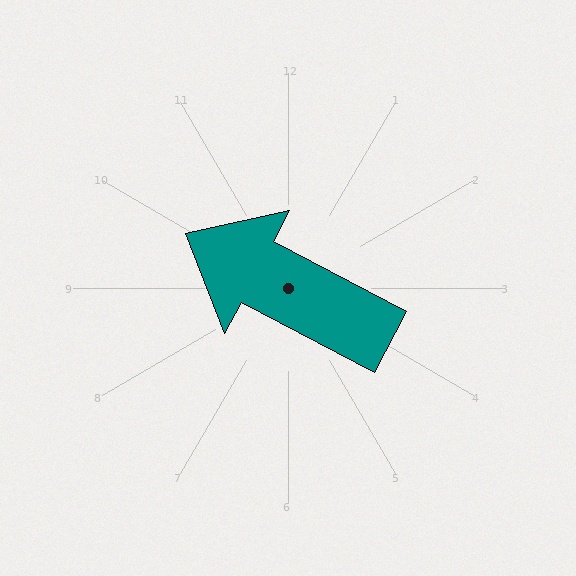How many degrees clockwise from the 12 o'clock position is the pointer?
Approximately 298 degrees.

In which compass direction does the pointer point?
Northwest.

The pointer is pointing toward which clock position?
Roughly 10 o'clock.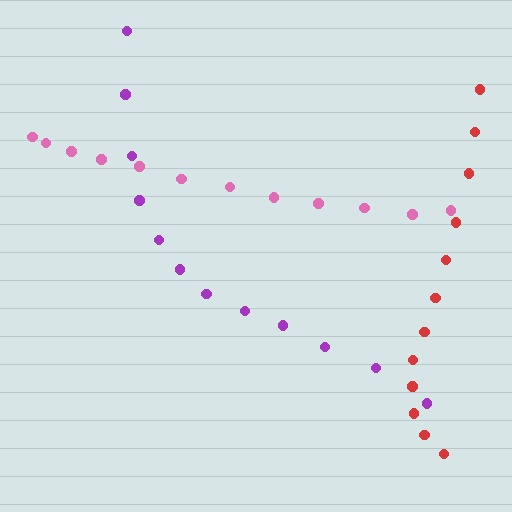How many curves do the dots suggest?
There are 3 distinct paths.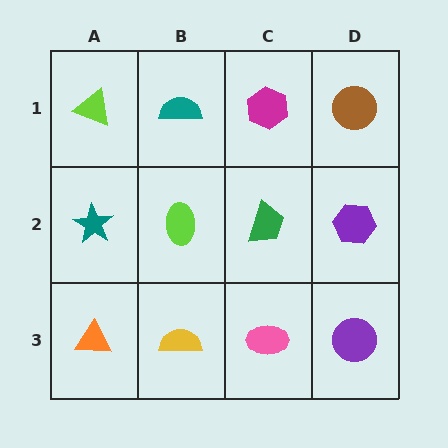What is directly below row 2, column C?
A pink ellipse.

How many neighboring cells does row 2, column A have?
3.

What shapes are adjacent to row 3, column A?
A teal star (row 2, column A), a yellow semicircle (row 3, column B).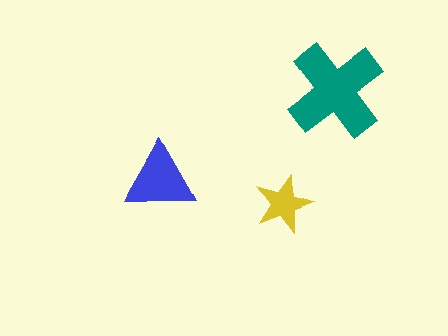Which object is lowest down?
The yellow star is bottommost.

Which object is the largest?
The teal cross.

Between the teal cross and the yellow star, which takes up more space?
The teal cross.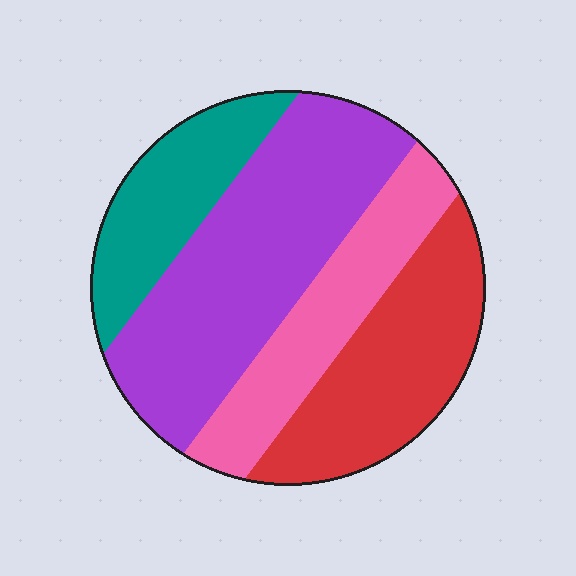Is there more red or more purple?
Purple.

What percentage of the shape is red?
Red covers roughly 25% of the shape.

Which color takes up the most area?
Purple, at roughly 40%.